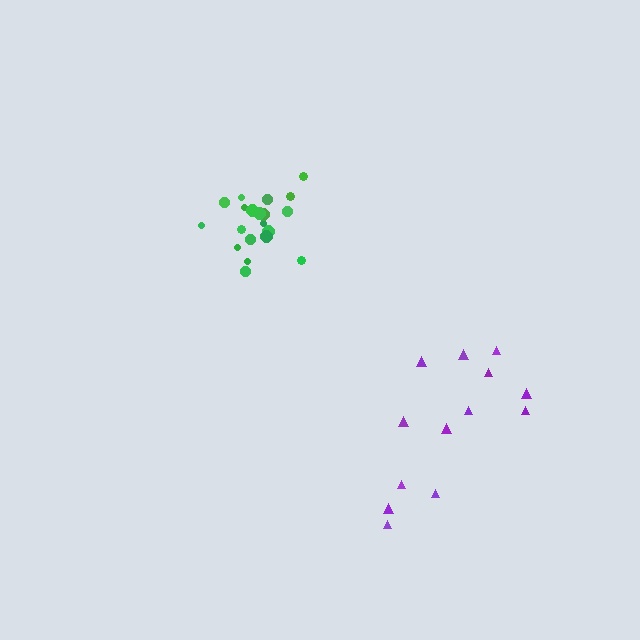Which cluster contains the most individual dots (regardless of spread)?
Green (21).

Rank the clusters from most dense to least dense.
green, purple.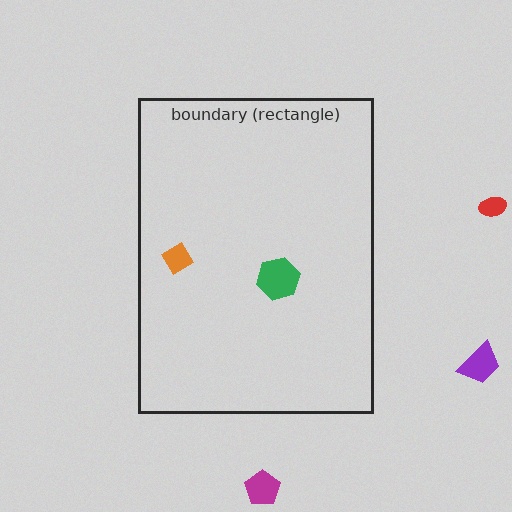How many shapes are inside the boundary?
2 inside, 3 outside.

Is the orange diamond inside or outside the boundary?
Inside.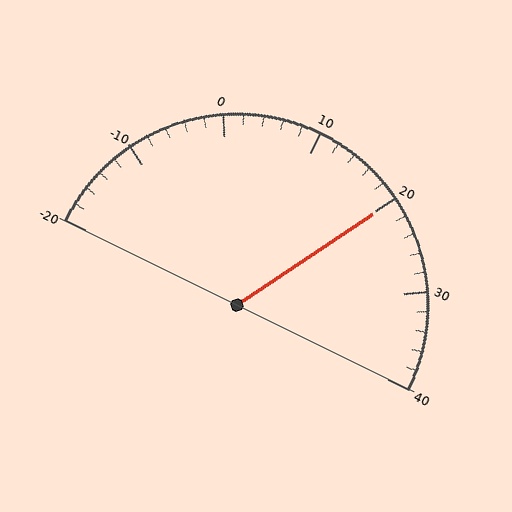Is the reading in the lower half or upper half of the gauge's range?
The reading is in the upper half of the range (-20 to 40).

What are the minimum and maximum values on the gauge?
The gauge ranges from -20 to 40.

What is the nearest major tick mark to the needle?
The nearest major tick mark is 20.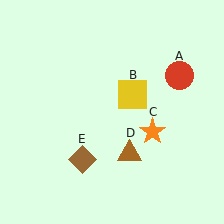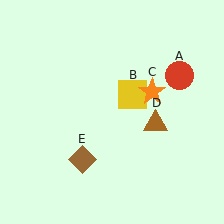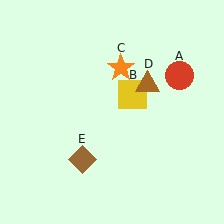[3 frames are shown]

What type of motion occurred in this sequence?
The orange star (object C), brown triangle (object D) rotated counterclockwise around the center of the scene.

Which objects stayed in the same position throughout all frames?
Red circle (object A) and yellow square (object B) and brown diamond (object E) remained stationary.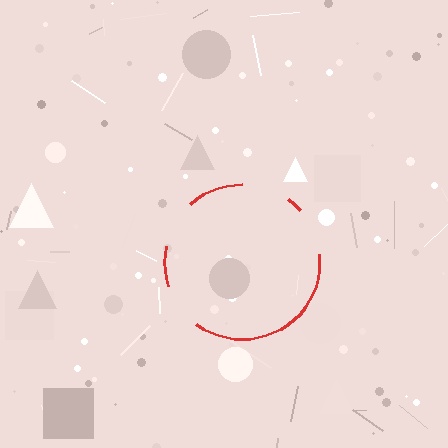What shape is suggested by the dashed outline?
The dashed outline suggests a circle.